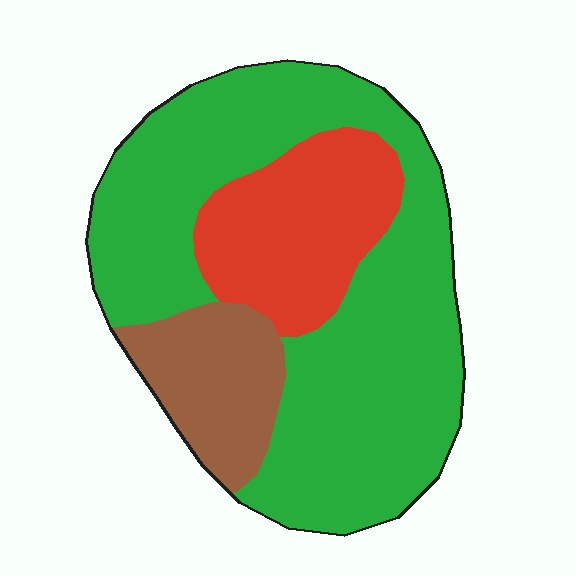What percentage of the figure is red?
Red covers 21% of the figure.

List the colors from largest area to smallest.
From largest to smallest: green, red, brown.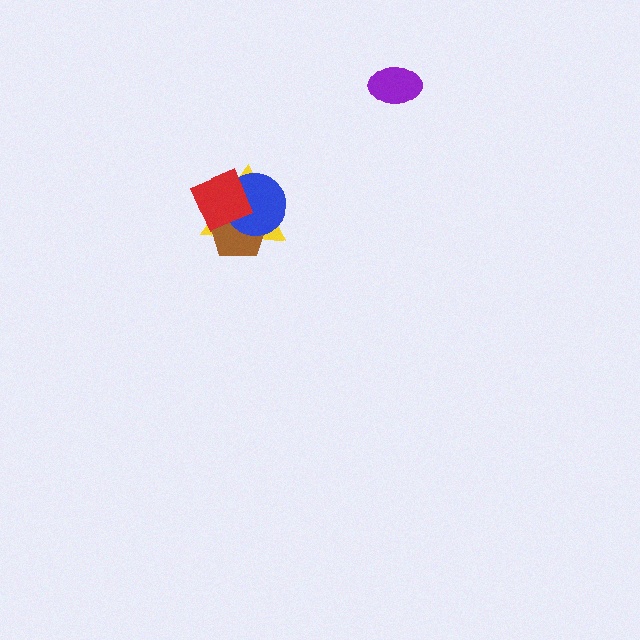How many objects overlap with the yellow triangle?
3 objects overlap with the yellow triangle.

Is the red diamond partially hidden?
No, no other shape covers it.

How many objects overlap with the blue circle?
3 objects overlap with the blue circle.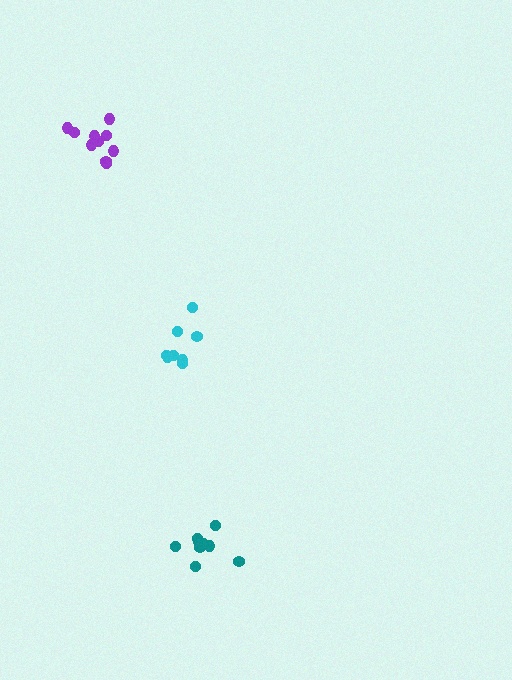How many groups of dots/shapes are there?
There are 3 groups.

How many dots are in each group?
Group 1: 8 dots, Group 2: 9 dots, Group 3: 10 dots (27 total).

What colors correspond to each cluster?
The clusters are colored: cyan, teal, purple.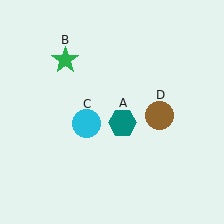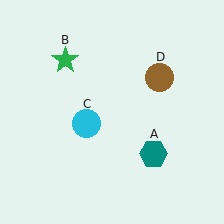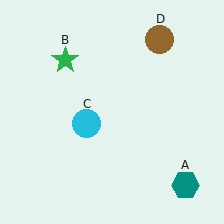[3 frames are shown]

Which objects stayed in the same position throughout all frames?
Green star (object B) and cyan circle (object C) remained stationary.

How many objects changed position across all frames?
2 objects changed position: teal hexagon (object A), brown circle (object D).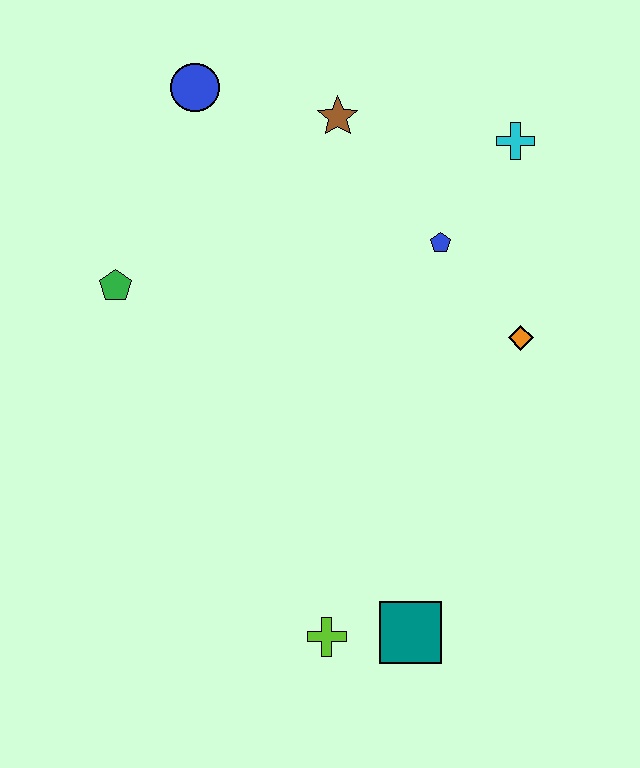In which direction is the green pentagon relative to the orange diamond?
The green pentagon is to the left of the orange diamond.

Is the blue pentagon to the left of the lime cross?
No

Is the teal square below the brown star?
Yes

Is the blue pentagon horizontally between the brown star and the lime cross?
No